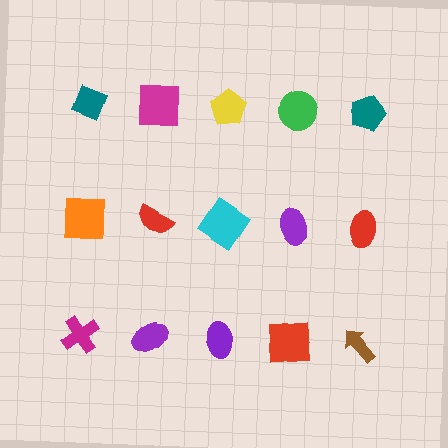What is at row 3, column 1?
A magenta cross.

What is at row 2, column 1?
An orange square.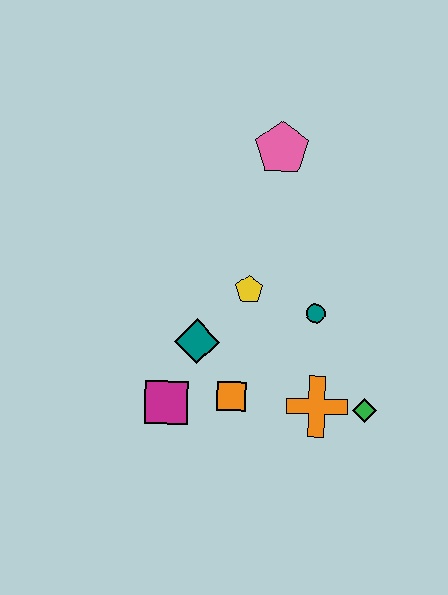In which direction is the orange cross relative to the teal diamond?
The orange cross is to the right of the teal diamond.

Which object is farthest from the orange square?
The pink pentagon is farthest from the orange square.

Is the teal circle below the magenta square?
No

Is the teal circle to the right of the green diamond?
No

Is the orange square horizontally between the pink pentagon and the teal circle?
No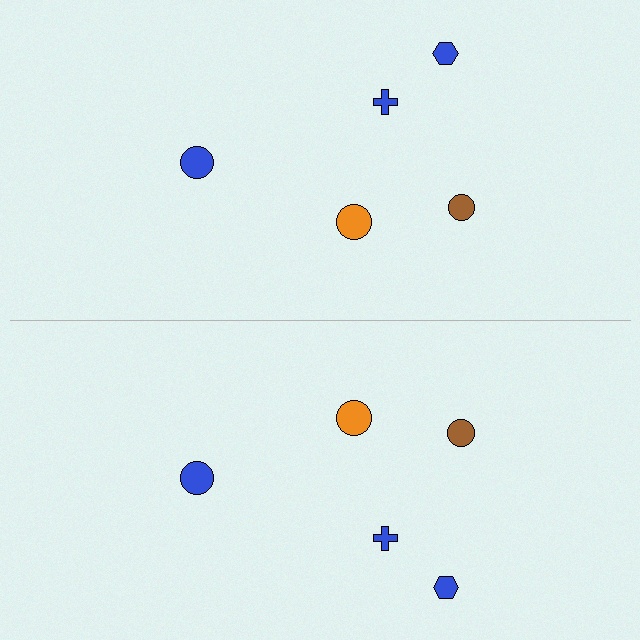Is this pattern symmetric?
Yes, this pattern has bilateral (reflection) symmetry.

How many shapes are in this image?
There are 10 shapes in this image.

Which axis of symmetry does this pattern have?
The pattern has a horizontal axis of symmetry running through the center of the image.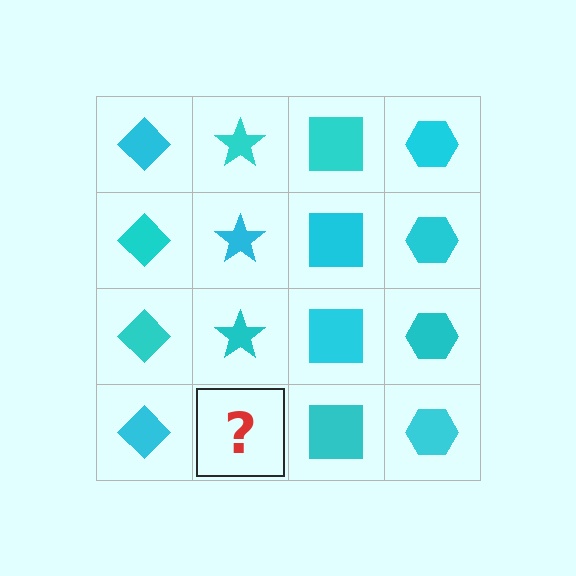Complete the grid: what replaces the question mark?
The question mark should be replaced with a cyan star.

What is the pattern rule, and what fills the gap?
The rule is that each column has a consistent shape. The gap should be filled with a cyan star.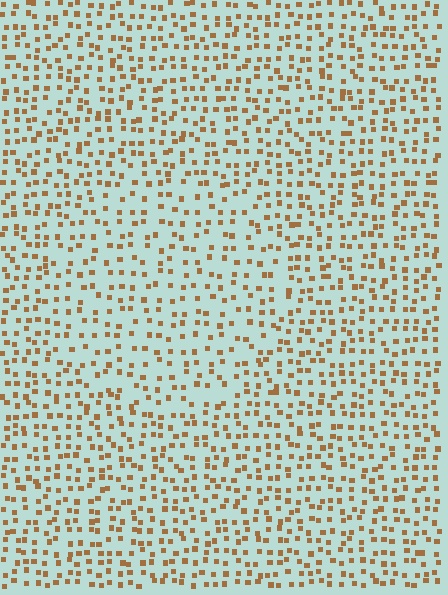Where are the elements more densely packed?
The elements are more densely packed outside the circle boundary.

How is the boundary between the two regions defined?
The boundary is defined by a change in element density (approximately 1.5x ratio). All elements are the same color, size, and shape.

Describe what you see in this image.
The image contains small brown elements arranged at two different densities. A circle-shaped region is visible where the elements are less densely packed than the surrounding area.